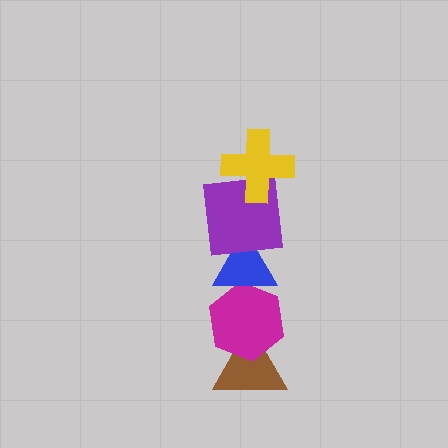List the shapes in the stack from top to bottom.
From top to bottom: the yellow cross, the purple square, the blue triangle, the magenta hexagon, the brown triangle.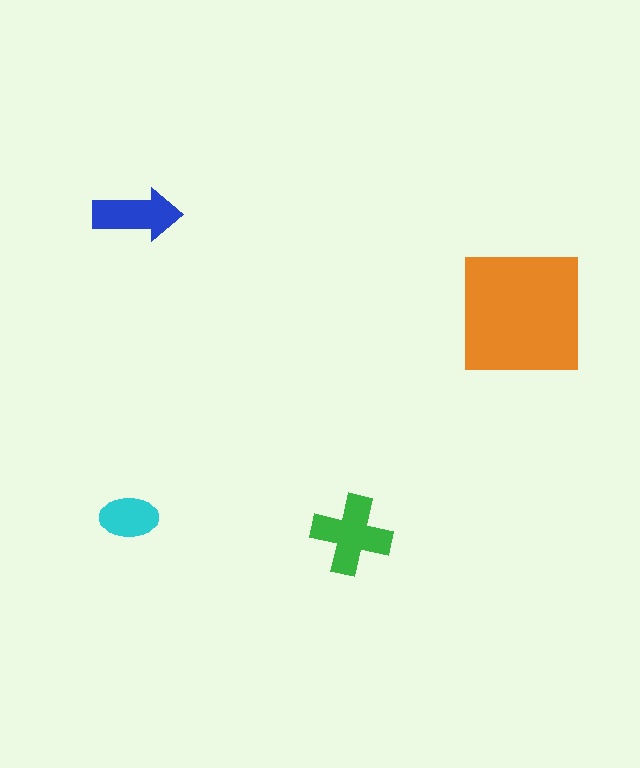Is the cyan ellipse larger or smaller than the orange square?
Smaller.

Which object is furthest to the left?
The cyan ellipse is leftmost.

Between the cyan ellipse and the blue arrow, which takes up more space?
The blue arrow.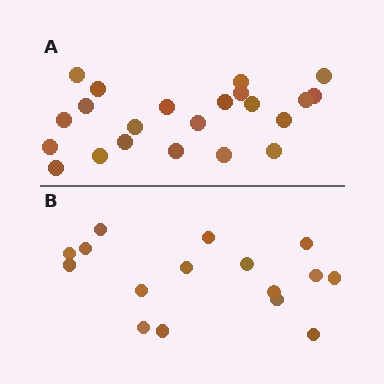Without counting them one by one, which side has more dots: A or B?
Region A (the top region) has more dots.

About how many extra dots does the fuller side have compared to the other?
Region A has about 6 more dots than region B.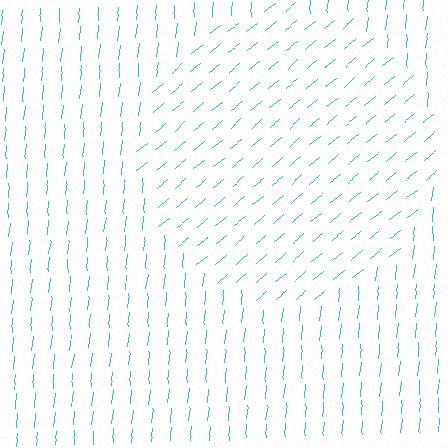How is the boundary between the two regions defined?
The boundary is defined purely by a change in line orientation (approximately 45 degrees difference). All lines are the same color and thickness.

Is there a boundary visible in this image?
Yes, there is a texture boundary formed by a change in line orientation.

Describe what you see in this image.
The image is filled with small cyan line segments. A circle region in the image has lines oriented differently from the surrounding lines, creating a visible texture boundary.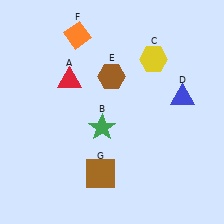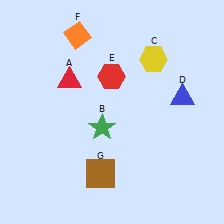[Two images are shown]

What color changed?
The hexagon (E) changed from brown in Image 1 to red in Image 2.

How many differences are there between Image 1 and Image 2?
There is 1 difference between the two images.